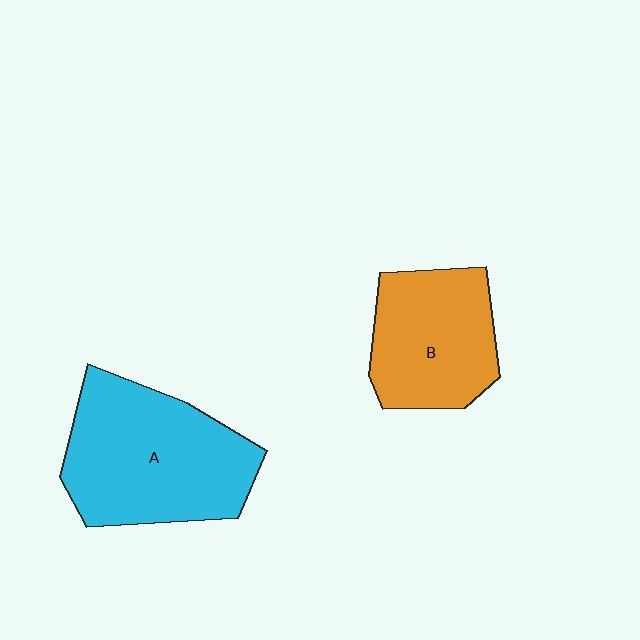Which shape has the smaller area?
Shape B (orange).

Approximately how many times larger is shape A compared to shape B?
Approximately 1.4 times.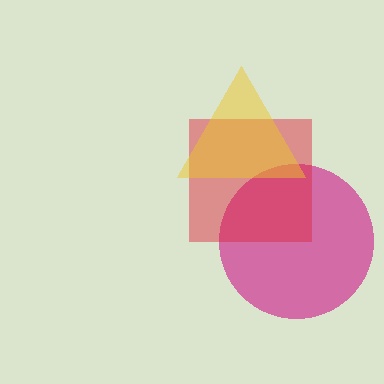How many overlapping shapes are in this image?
There are 3 overlapping shapes in the image.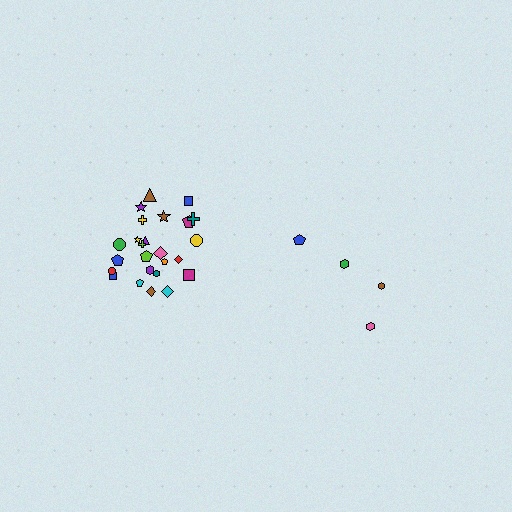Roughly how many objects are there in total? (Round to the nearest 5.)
Roughly 30 objects in total.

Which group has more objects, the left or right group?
The left group.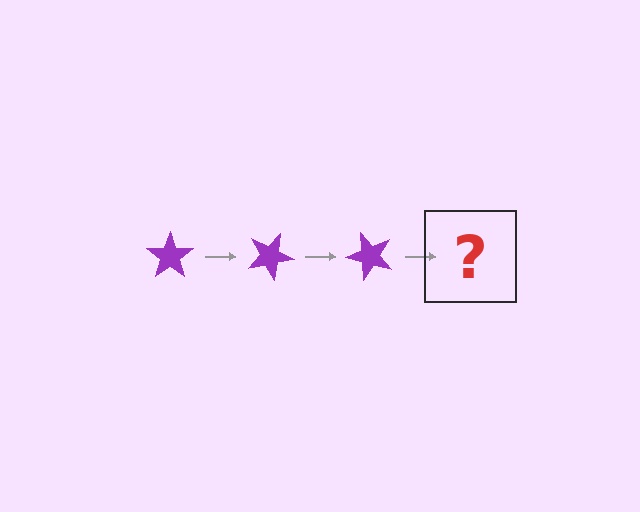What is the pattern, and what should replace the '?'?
The pattern is that the star rotates 25 degrees each step. The '?' should be a purple star rotated 75 degrees.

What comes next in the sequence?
The next element should be a purple star rotated 75 degrees.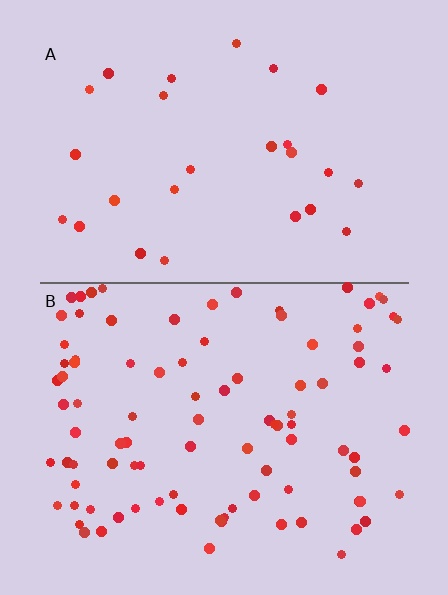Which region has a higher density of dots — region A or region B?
B (the bottom).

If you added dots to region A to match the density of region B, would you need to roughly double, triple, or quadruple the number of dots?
Approximately quadruple.